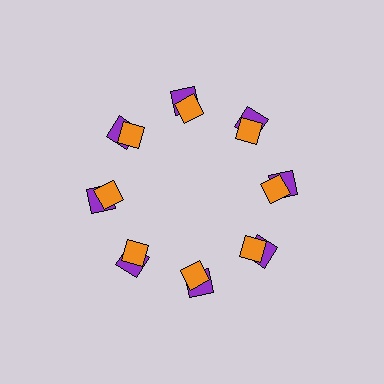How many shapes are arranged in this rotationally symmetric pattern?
There are 16 shapes, arranged in 8 groups of 2.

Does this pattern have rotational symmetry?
Yes, this pattern has 8-fold rotational symmetry. It looks the same after rotating 45 degrees around the center.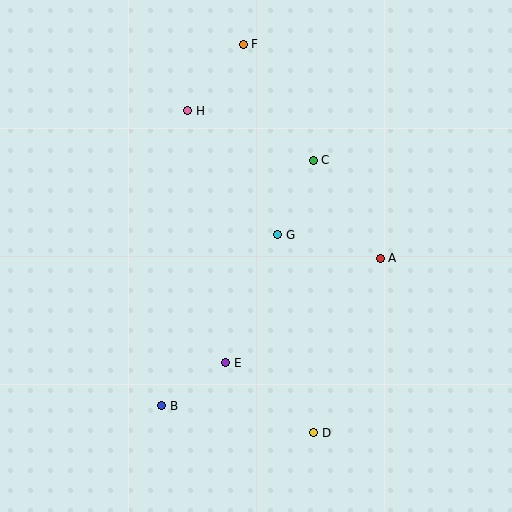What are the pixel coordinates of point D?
Point D is at (314, 433).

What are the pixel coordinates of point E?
Point E is at (226, 363).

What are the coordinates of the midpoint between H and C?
The midpoint between H and C is at (251, 135).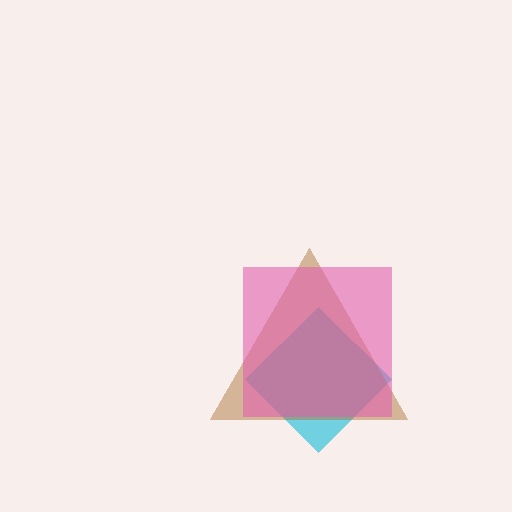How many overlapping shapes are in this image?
There are 3 overlapping shapes in the image.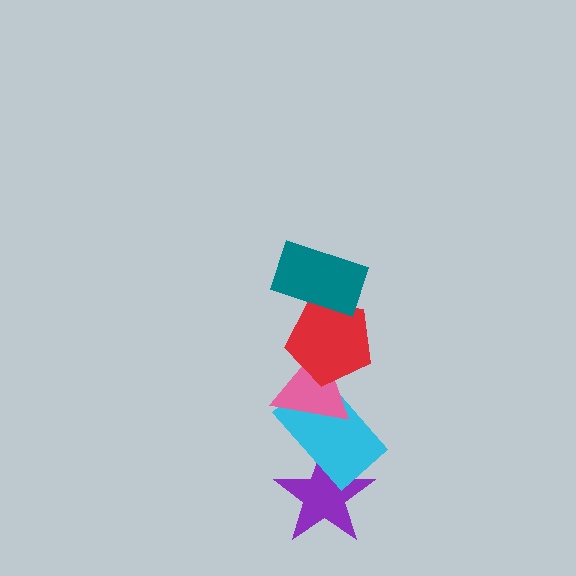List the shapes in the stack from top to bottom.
From top to bottom: the teal rectangle, the red pentagon, the pink triangle, the cyan rectangle, the purple star.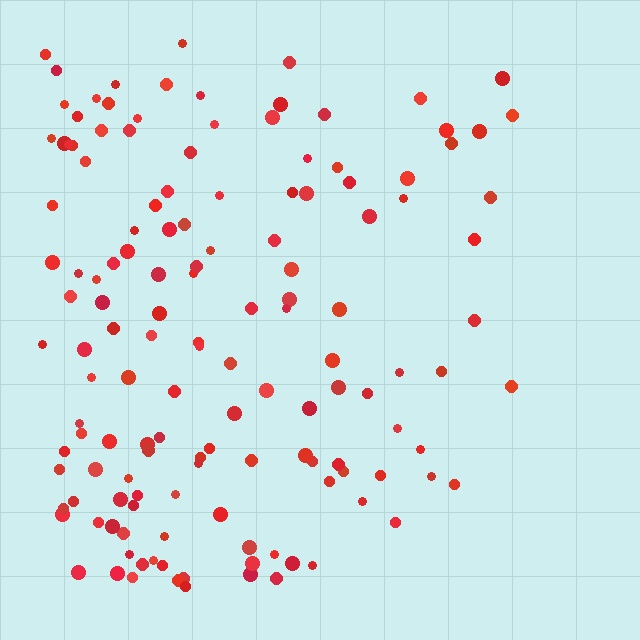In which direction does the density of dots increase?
From right to left, with the left side densest.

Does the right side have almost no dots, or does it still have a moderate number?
Still a moderate number, just noticeably fewer than the left.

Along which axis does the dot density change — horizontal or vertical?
Horizontal.